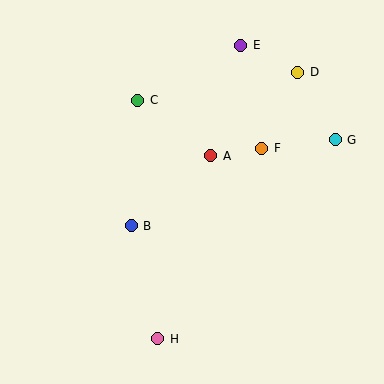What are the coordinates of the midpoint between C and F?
The midpoint between C and F is at (200, 124).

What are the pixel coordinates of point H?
Point H is at (158, 339).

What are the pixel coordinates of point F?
Point F is at (262, 148).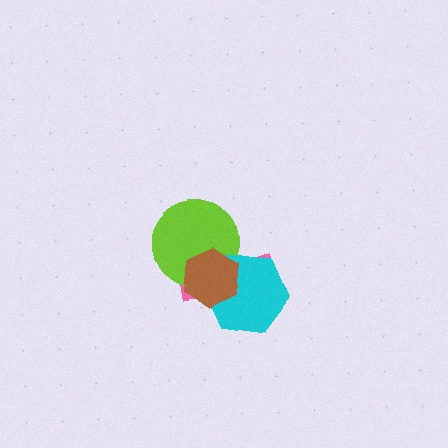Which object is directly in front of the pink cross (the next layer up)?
The lime circle is directly in front of the pink cross.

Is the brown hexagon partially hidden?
No, no other shape covers it.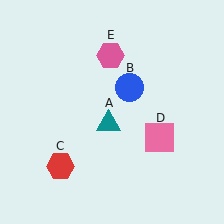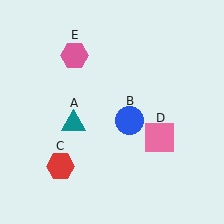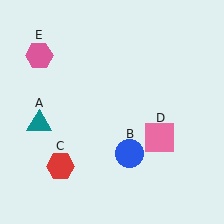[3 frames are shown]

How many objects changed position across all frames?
3 objects changed position: teal triangle (object A), blue circle (object B), pink hexagon (object E).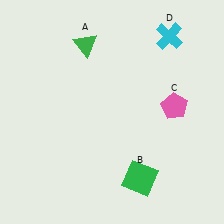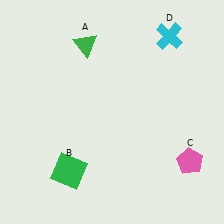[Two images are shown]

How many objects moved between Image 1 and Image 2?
2 objects moved between the two images.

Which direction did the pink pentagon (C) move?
The pink pentagon (C) moved down.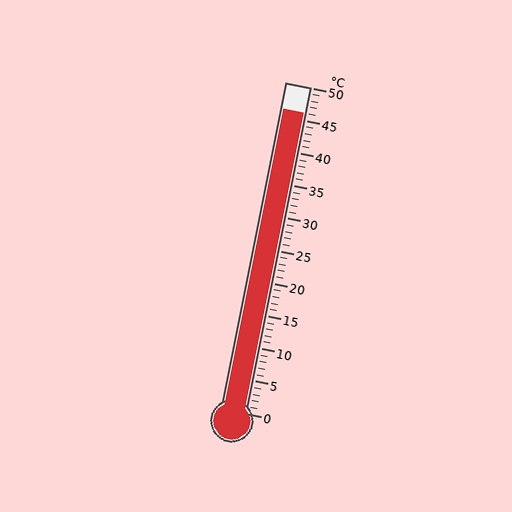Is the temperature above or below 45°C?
The temperature is above 45°C.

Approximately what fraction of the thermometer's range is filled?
The thermometer is filled to approximately 90% of its range.